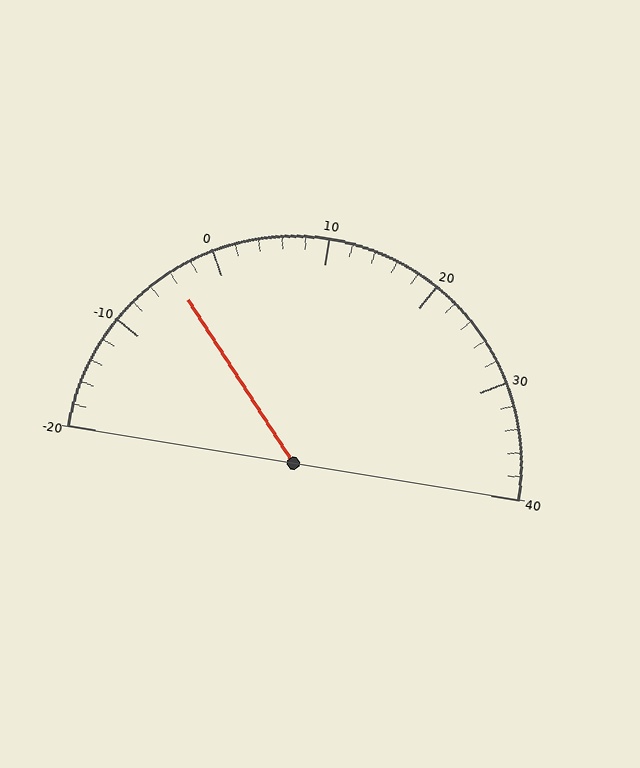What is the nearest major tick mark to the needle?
The nearest major tick mark is 0.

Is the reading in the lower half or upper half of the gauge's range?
The reading is in the lower half of the range (-20 to 40).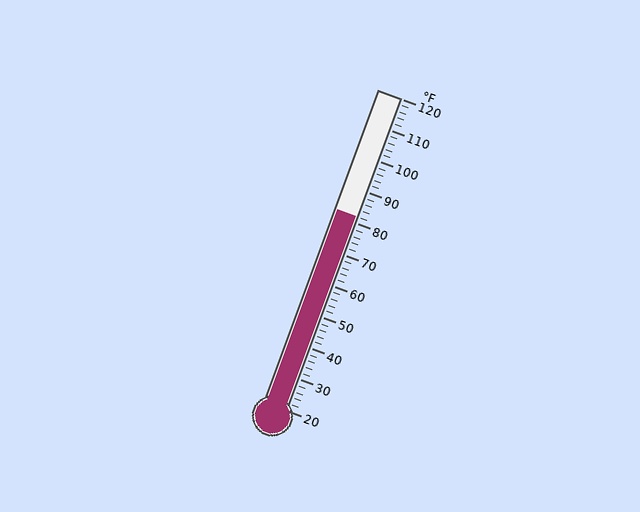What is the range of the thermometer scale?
The thermometer scale ranges from 20°F to 120°F.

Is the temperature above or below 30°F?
The temperature is above 30°F.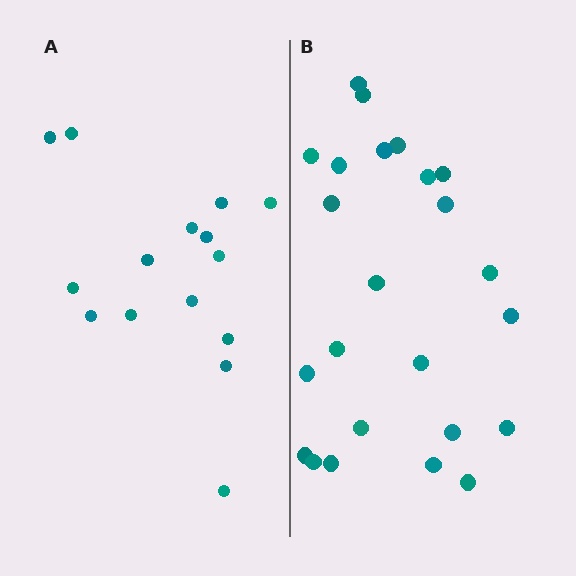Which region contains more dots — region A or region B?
Region B (the right region) has more dots.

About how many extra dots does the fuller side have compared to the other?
Region B has roughly 8 or so more dots than region A.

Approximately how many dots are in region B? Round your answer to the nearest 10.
About 20 dots. (The exact count is 24, which rounds to 20.)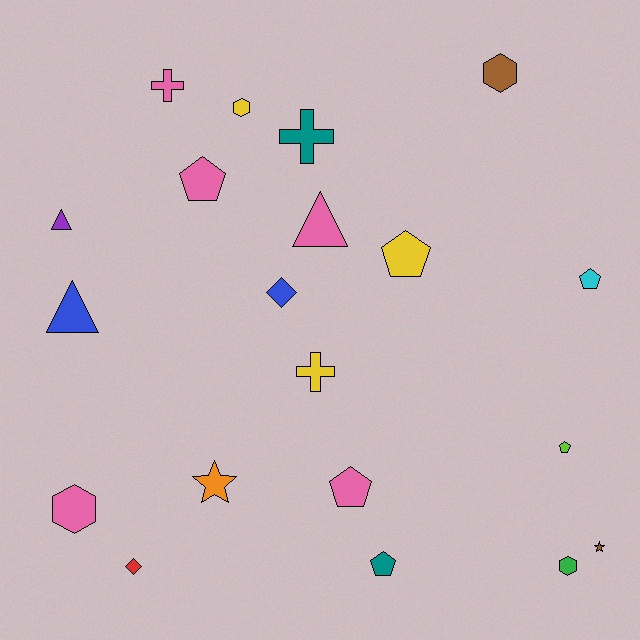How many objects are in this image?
There are 20 objects.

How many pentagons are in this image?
There are 6 pentagons.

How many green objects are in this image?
There is 1 green object.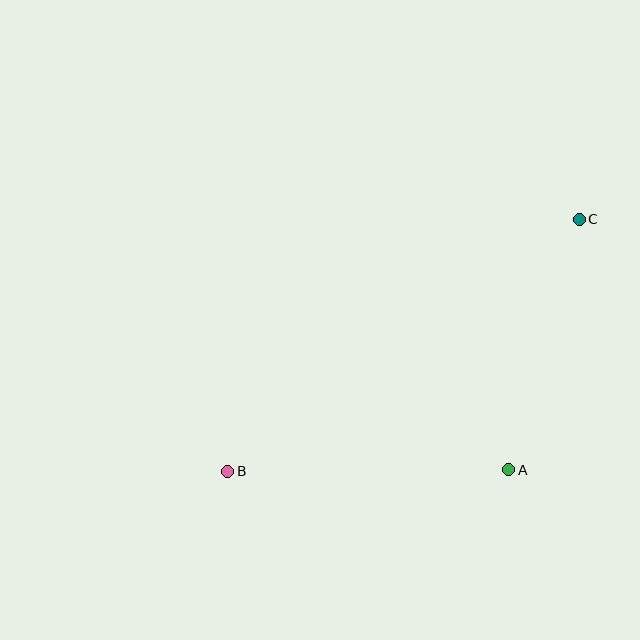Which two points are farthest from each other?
Points B and C are farthest from each other.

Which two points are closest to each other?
Points A and C are closest to each other.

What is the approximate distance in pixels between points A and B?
The distance between A and B is approximately 281 pixels.